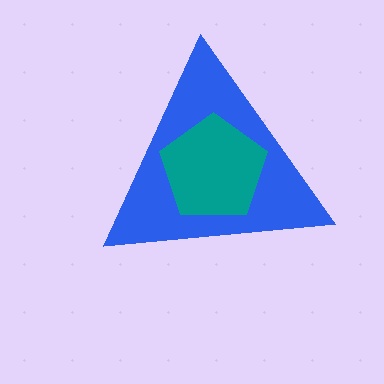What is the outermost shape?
The blue triangle.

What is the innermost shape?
The teal pentagon.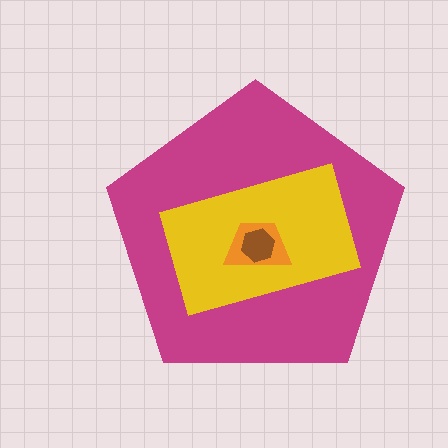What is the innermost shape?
The brown hexagon.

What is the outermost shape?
The magenta pentagon.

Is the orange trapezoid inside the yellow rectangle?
Yes.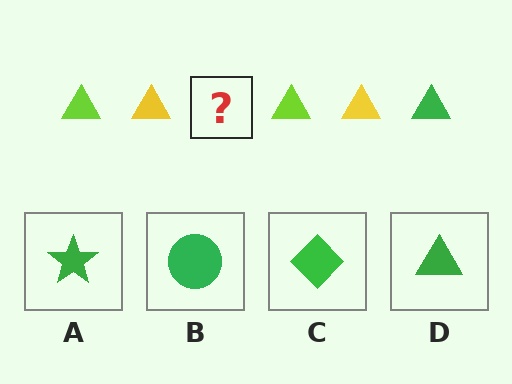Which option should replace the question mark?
Option D.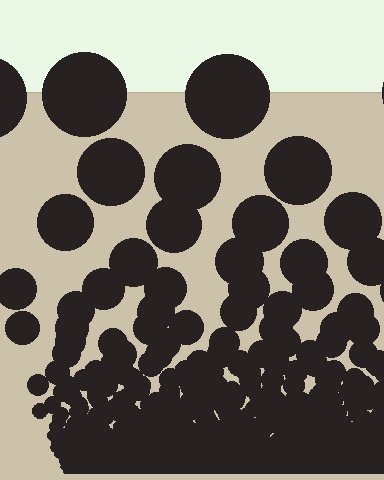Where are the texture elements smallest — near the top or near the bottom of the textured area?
Near the bottom.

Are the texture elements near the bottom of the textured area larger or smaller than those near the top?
Smaller. The gradient is inverted — elements near the bottom are smaller and denser.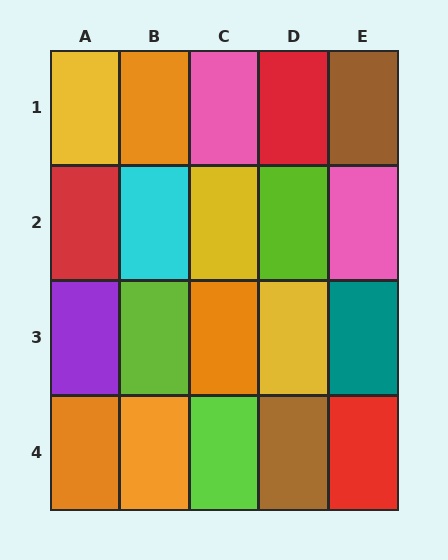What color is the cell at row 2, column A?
Red.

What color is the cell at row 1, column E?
Brown.